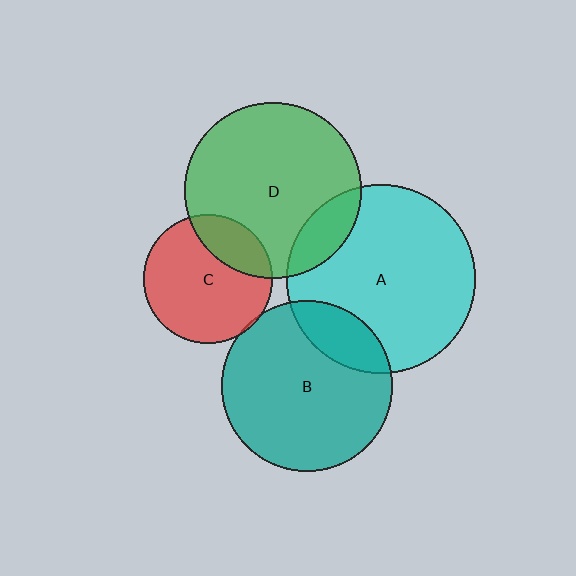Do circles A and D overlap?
Yes.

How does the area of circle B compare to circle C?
Approximately 1.8 times.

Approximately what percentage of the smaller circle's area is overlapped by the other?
Approximately 15%.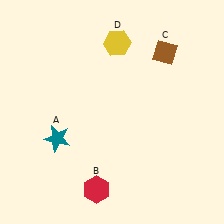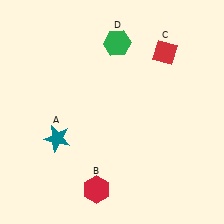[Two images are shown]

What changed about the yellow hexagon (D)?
In Image 1, D is yellow. In Image 2, it changed to green.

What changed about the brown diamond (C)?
In Image 1, C is brown. In Image 2, it changed to red.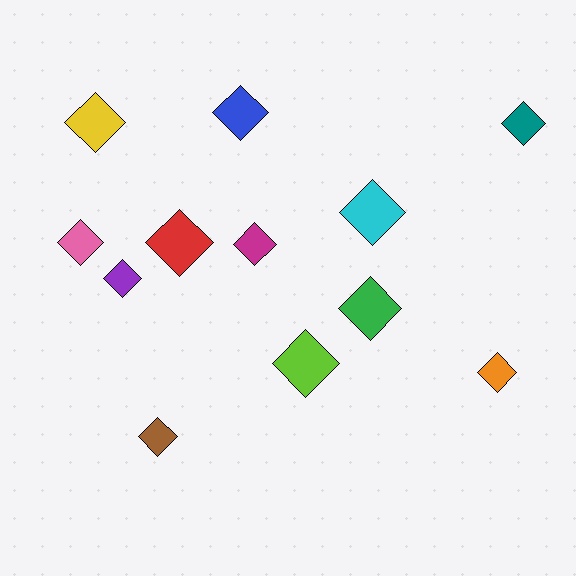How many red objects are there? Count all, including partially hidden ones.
There is 1 red object.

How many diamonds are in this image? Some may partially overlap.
There are 12 diamonds.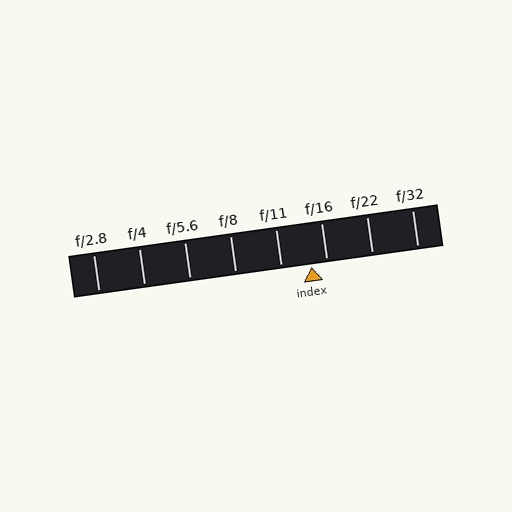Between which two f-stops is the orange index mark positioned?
The index mark is between f/11 and f/16.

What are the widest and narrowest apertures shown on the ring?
The widest aperture shown is f/2.8 and the narrowest is f/32.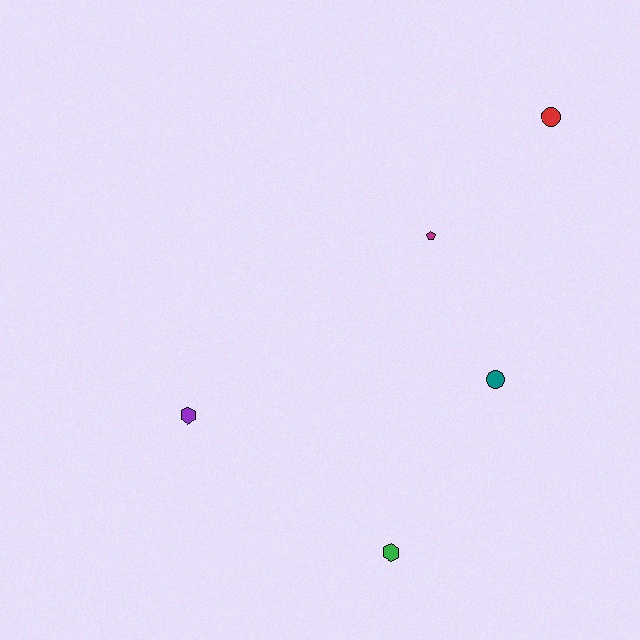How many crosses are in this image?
There are no crosses.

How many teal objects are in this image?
There is 1 teal object.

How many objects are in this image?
There are 5 objects.